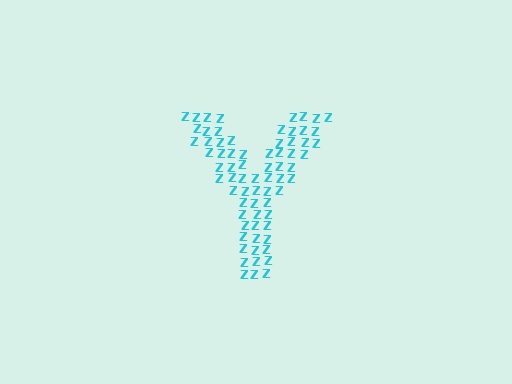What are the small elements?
The small elements are letter Z's.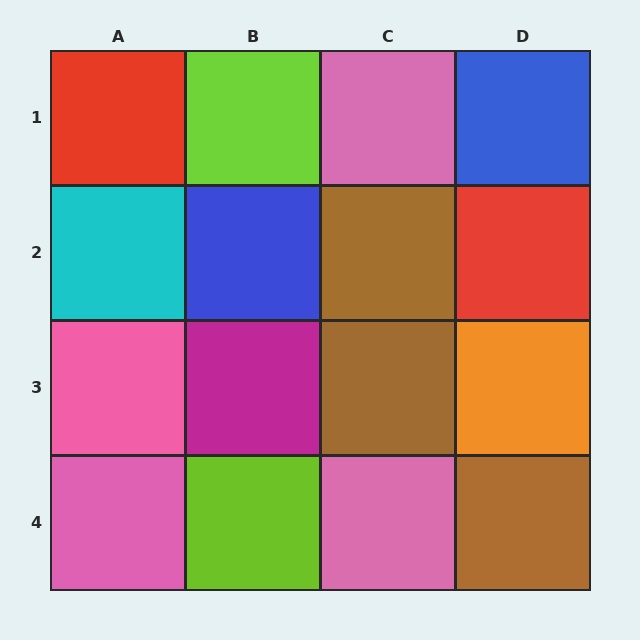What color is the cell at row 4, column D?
Brown.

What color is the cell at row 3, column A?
Pink.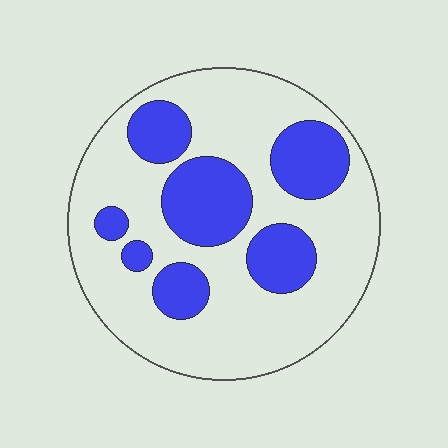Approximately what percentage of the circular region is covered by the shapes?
Approximately 30%.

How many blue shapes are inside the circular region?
7.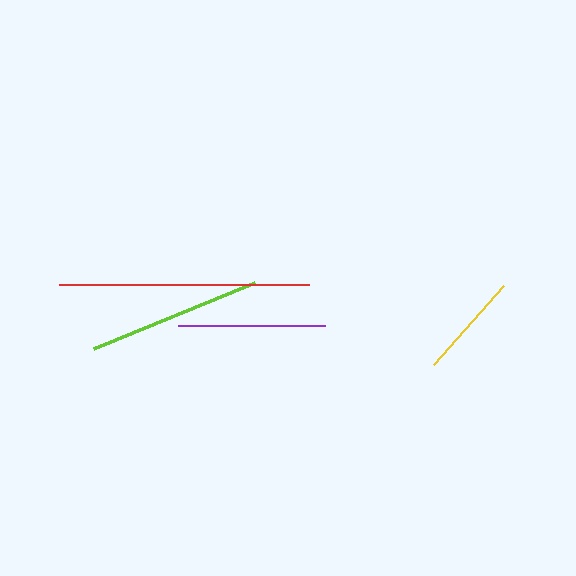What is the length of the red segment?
The red segment is approximately 250 pixels long.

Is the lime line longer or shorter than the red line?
The red line is longer than the lime line.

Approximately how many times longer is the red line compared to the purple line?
The red line is approximately 1.7 times the length of the purple line.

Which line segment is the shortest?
The yellow line is the shortest at approximately 105 pixels.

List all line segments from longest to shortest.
From longest to shortest: red, lime, purple, yellow.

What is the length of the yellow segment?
The yellow segment is approximately 105 pixels long.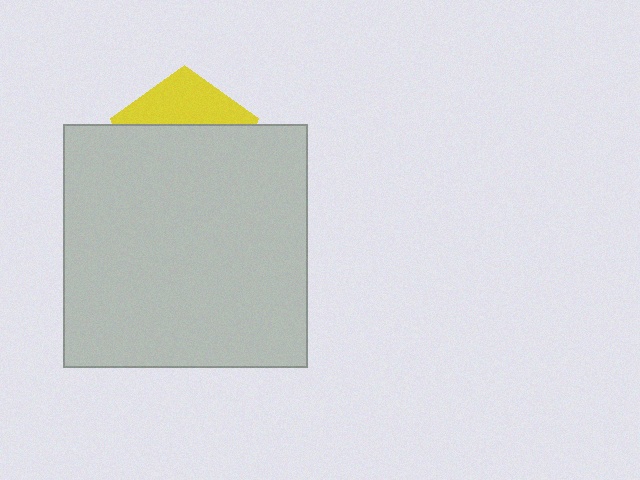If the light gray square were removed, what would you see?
You would see the complete yellow pentagon.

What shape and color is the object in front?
The object in front is a light gray square.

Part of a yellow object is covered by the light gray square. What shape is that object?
It is a pentagon.